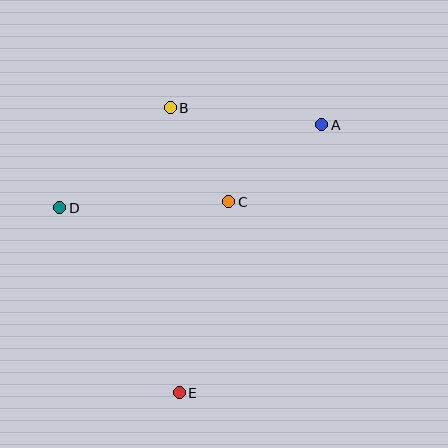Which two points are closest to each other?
Points B and C are closest to each other.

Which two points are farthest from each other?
Points A and E are farthest from each other.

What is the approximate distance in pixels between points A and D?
The distance between A and D is approximately 275 pixels.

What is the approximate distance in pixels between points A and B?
The distance between A and B is approximately 152 pixels.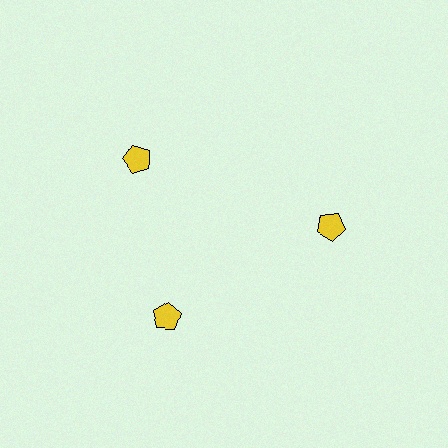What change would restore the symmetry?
The symmetry would be restored by rotating it back into even spacing with its neighbors so that all 3 pentagons sit at equal angles and equal distance from the center.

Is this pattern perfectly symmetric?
No. The 3 yellow pentagons are arranged in a ring, but one element near the 11 o'clock position is rotated out of alignment along the ring, breaking the 3-fold rotational symmetry.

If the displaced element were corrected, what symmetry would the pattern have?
It would have 3-fold rotational symmetry — the pattern would map onto itself every 120 degrees.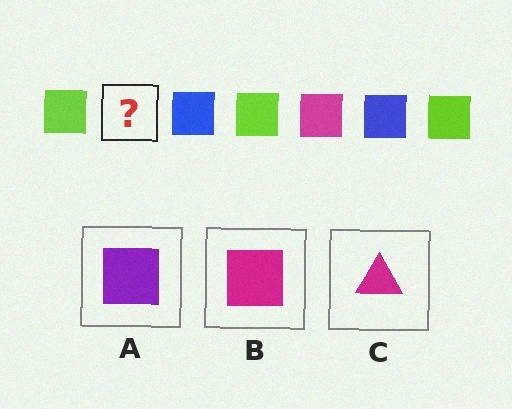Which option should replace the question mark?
Option B.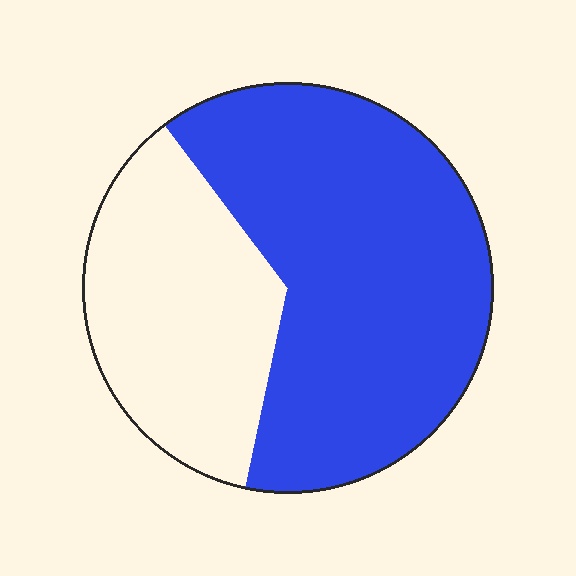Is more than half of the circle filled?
Yes.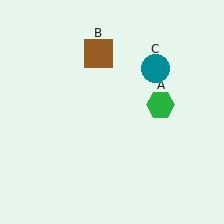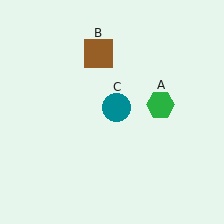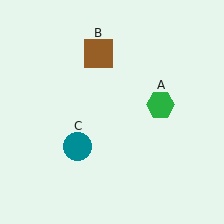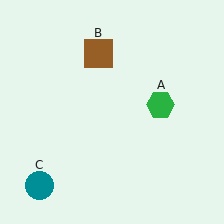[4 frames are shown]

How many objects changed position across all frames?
1 object changed position: teal circle (object C).